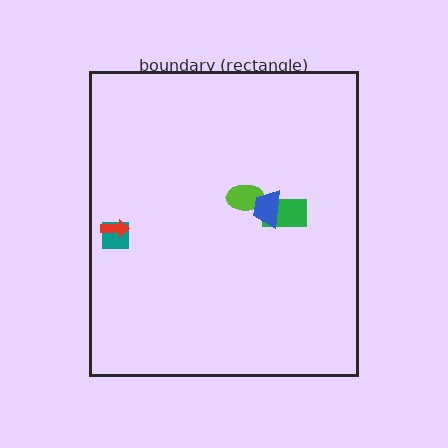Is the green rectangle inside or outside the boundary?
Inside.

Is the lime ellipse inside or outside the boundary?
Inside.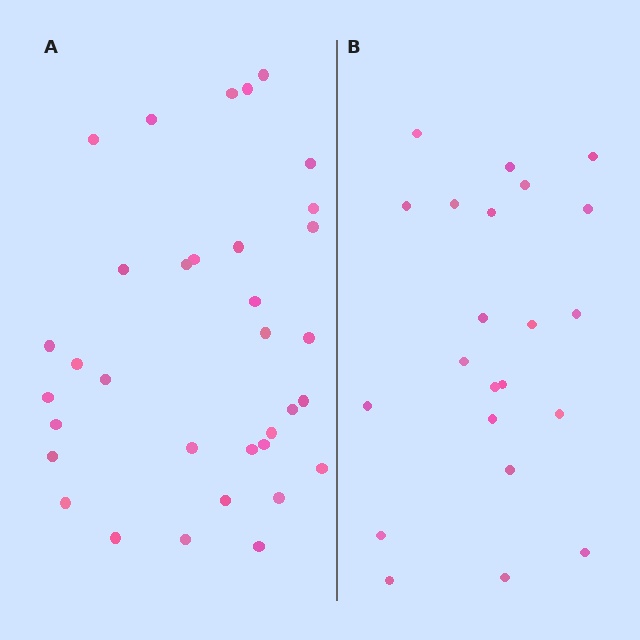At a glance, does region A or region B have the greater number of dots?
Region A (the left region) has more dots.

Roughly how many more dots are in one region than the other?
Region A has roughly 12 or so more dots than region B.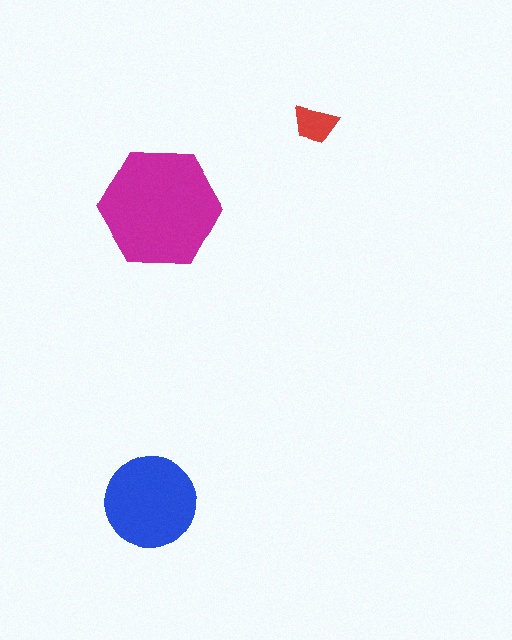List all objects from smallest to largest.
The red trapezoid, the blue circle, the magenta hexagon.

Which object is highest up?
The red trapezoid is topmost.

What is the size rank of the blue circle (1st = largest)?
2nd.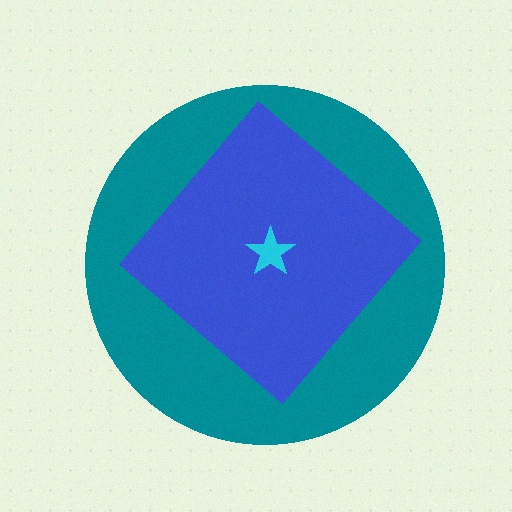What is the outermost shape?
The teal circle.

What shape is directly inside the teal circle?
The blue diamond.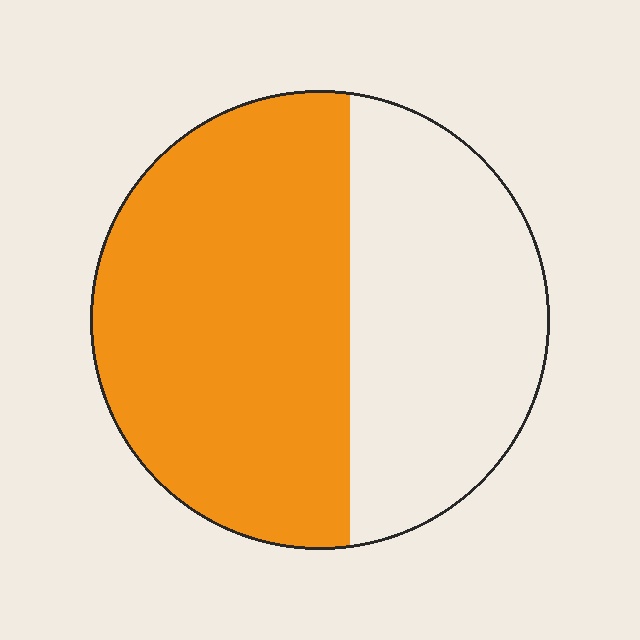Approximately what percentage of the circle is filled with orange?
Approximately 60%.